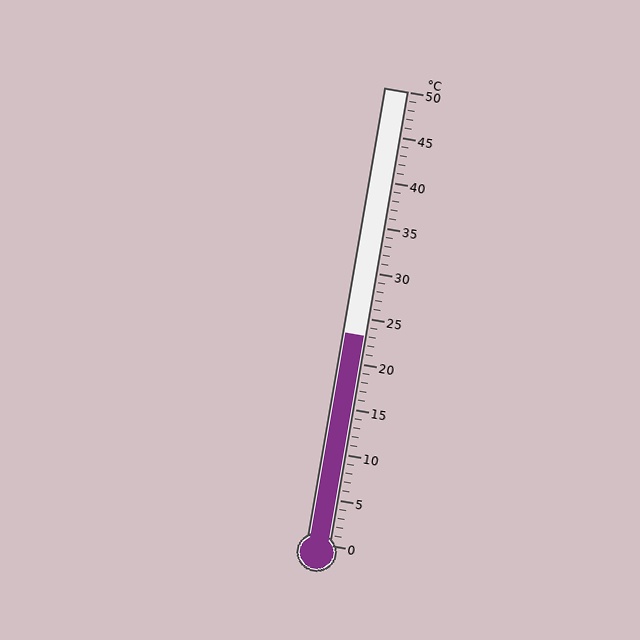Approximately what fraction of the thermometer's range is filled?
The thermometer is filled to approximately 45% of its range.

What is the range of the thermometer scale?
The thermometer scale ranges from 0°C to 50°C.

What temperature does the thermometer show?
The thermometer shows approximately 23°C.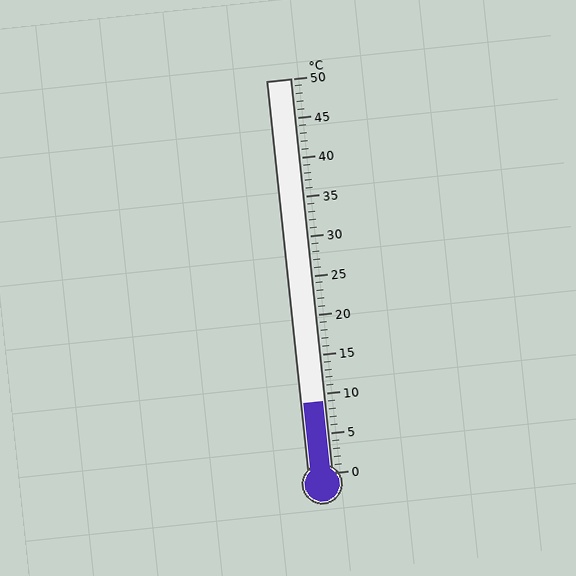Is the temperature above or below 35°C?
The temperature is below 35°C.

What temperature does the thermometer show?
The thermometer shows approximately 9°C.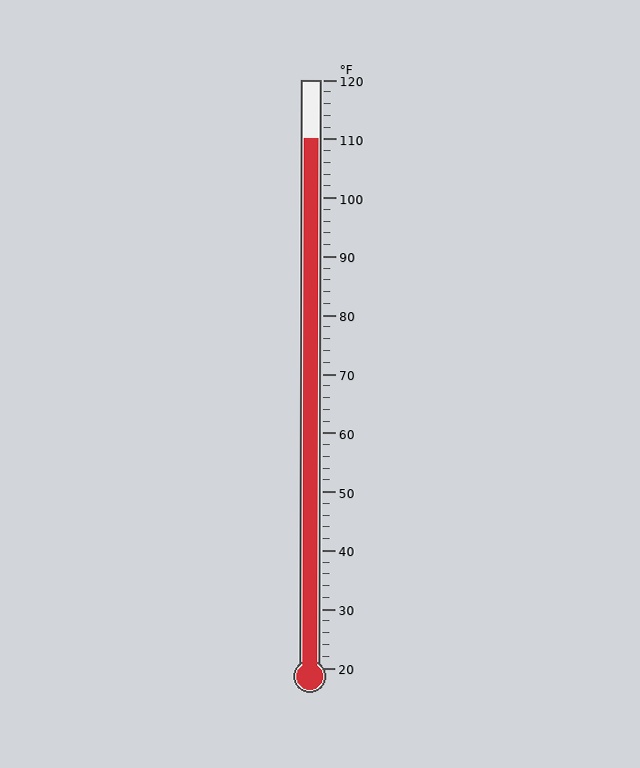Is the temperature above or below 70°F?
The temperature is above 70°F.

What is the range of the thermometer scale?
The thermometer scale ranges from 20°F to 120°F.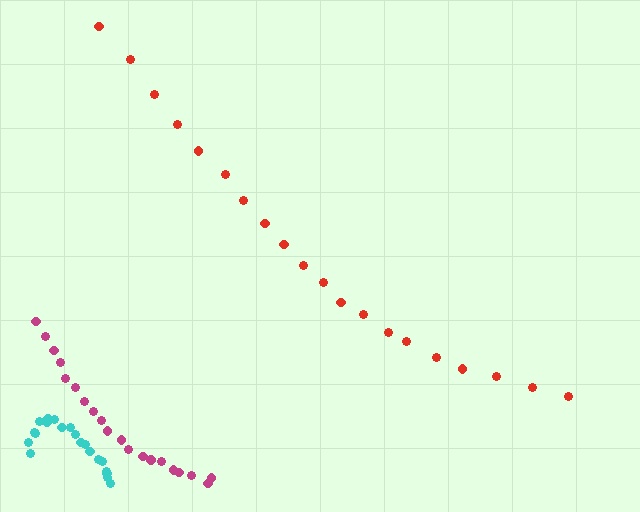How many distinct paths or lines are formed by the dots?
There are 3 distinct paths.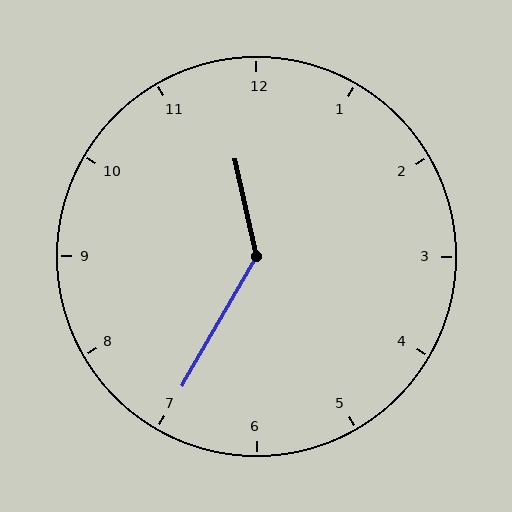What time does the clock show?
11:35.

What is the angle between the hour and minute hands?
Approximately 138 degrees.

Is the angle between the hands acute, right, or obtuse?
It is obtuse.